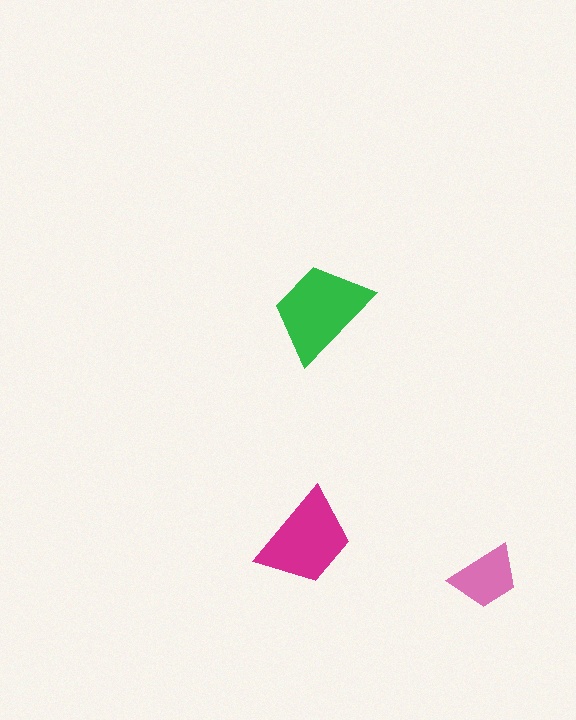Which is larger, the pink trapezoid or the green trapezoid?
The green one.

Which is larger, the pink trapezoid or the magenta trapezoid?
The magenta one.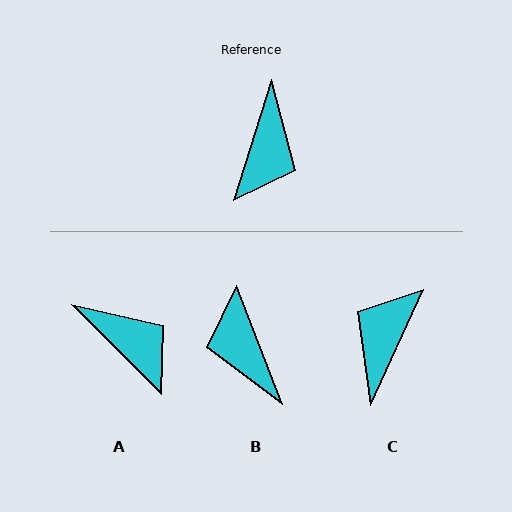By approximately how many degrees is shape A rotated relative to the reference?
Approximately 62 degrees counter-clockwise.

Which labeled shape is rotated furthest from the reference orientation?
C, about 173 degrees away.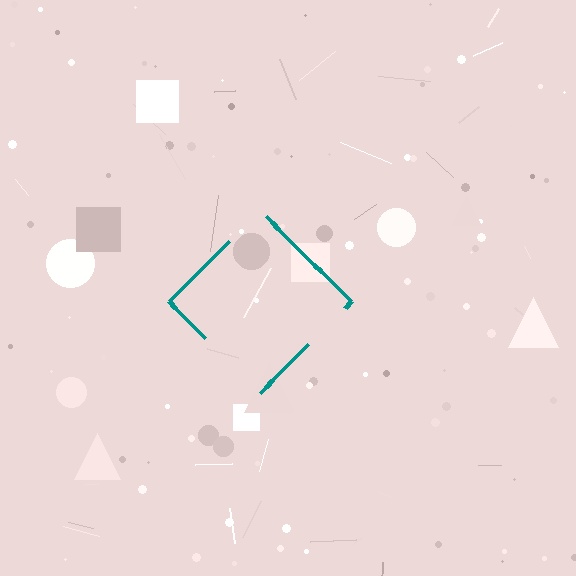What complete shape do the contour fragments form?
The contour fragments form a diamond.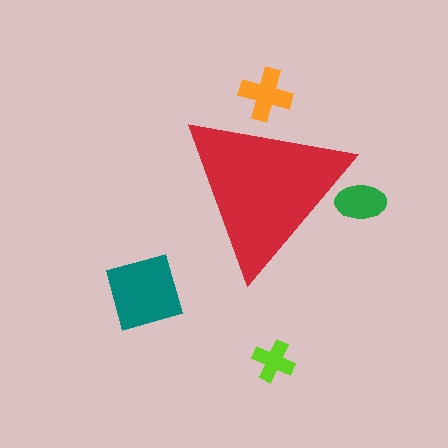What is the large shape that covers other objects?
A red triangle.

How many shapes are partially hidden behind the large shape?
2 shapes are partially hidden.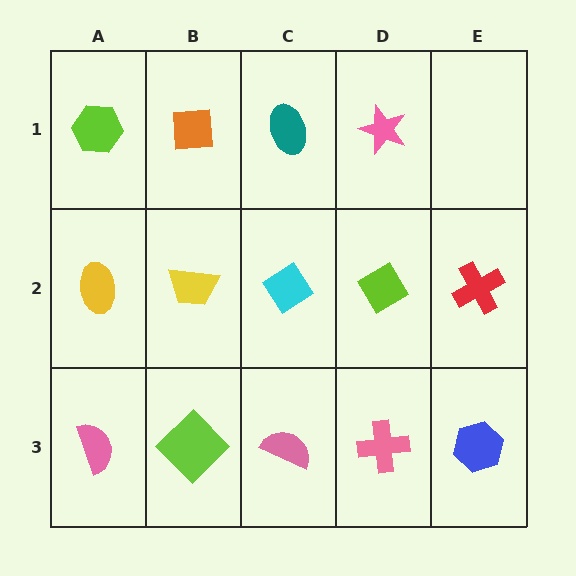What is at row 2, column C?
A cyan diamond.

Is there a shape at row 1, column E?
No, that cell is empty.